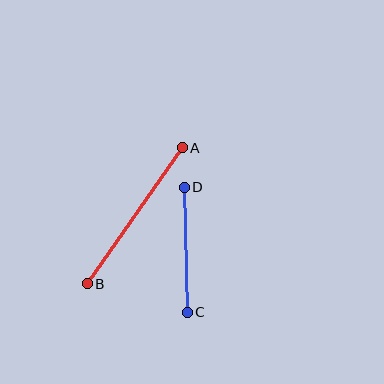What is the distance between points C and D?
The distance is approximately 125 pixels.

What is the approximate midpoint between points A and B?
The midpoint is at approximately (135, 216) pixels.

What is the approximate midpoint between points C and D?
The midpoint is at approximately (186, 250) pixels.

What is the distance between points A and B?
The distance is approximately 166 pixels.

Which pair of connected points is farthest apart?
Points A and B are farthest apart.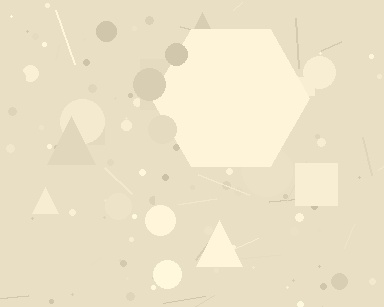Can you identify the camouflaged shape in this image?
The camouflaged shape is a hexagon.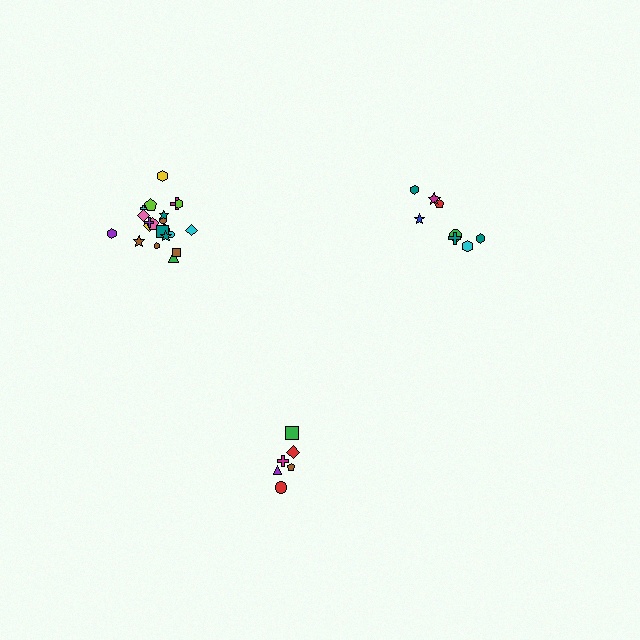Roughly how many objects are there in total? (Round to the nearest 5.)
Roughly 35 objects in total.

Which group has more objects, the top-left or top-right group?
The top-left group.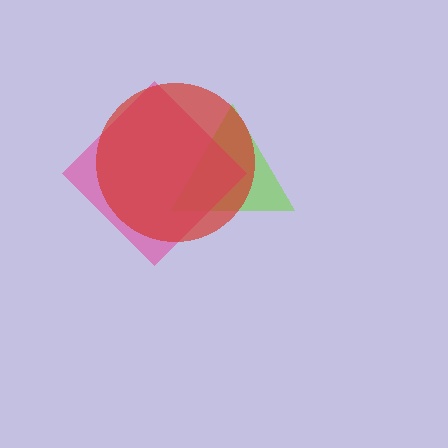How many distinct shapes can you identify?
There are 3 distinct shapes: a lime triangle, a pink diamond, a red circle.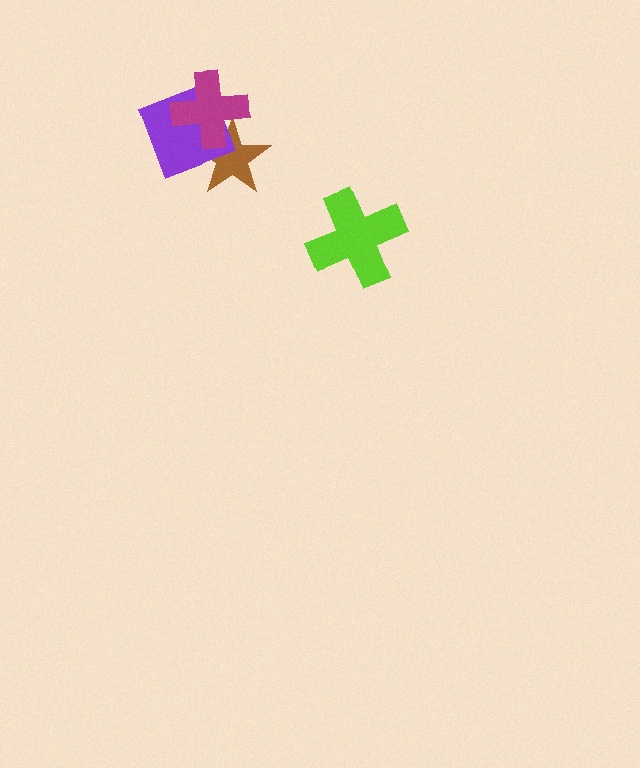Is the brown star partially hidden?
Yes, it is partially covered by another shape.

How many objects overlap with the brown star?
2 objects overlap with the brown star.